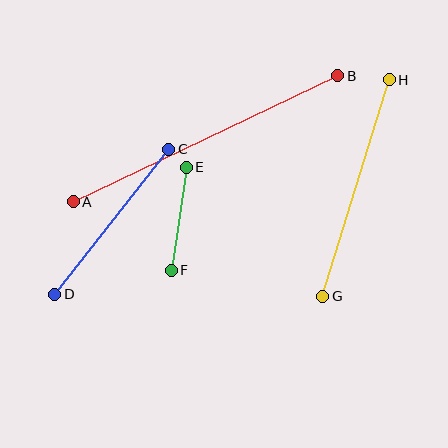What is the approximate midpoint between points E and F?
The midpoint is at approximately (179, 219) pixels.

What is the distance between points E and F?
The distance is approximately 104 pixels.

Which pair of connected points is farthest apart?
Points A and B are farthest apart.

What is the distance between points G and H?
The distance is approximately 226 pixels.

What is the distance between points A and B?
The distance is approximately 293 pixels.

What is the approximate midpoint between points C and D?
The midpoint is at approximately (112, 222) pixels.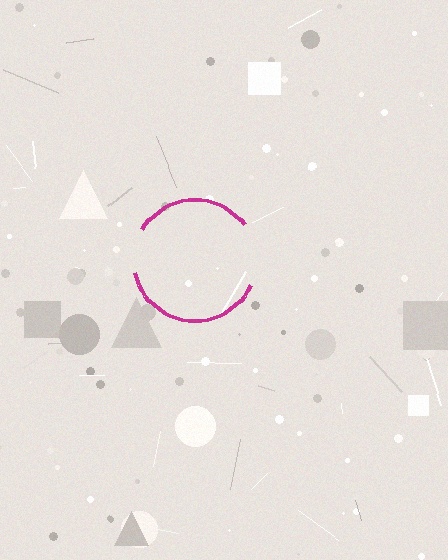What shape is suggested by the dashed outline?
The dashed outline suggests a circle.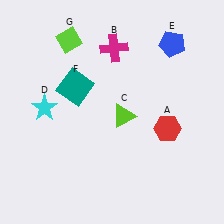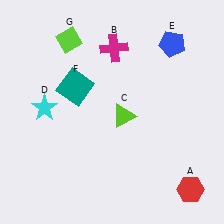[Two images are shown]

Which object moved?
The red hexagon (A) moved down.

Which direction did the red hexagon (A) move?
The red hexagon (A) moved down.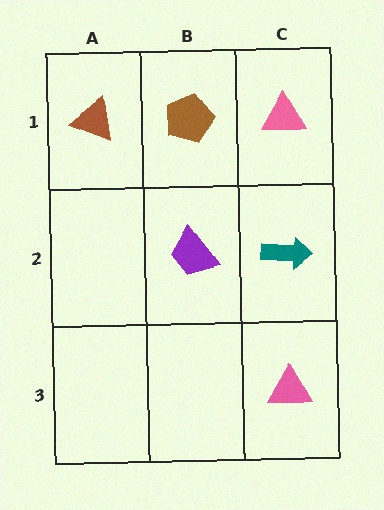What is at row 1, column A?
A brown triangle.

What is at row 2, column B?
A purple trapezoid.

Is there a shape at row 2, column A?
No, that cell is empty.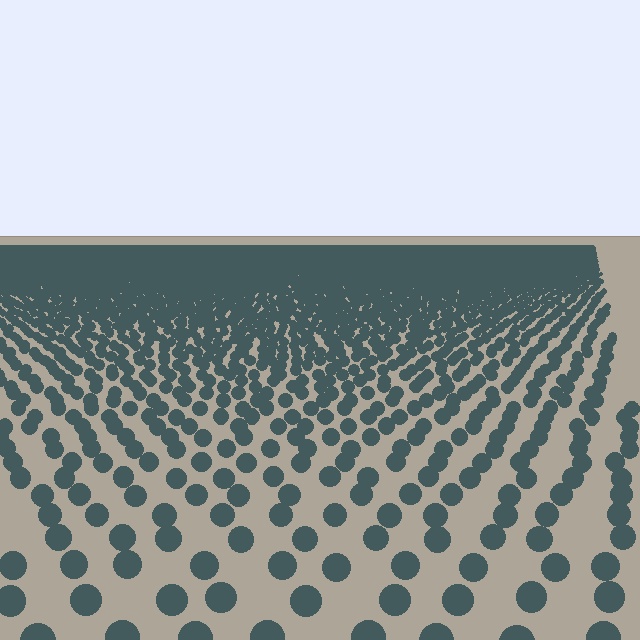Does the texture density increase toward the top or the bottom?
Density increases toward the top.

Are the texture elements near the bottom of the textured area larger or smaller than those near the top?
Larger. Near the bottom, elements are closer to the viewer and appear at a bigger on-screen size.